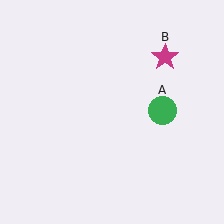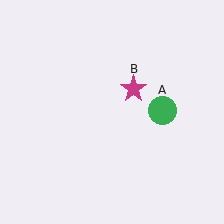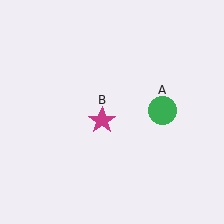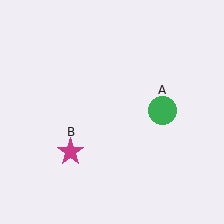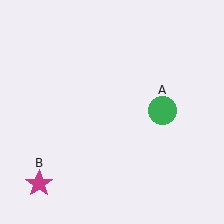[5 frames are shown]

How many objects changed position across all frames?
1 object changed position: magenta star (object B).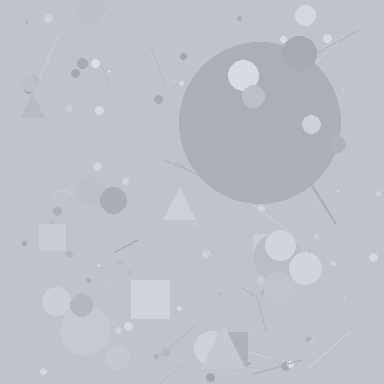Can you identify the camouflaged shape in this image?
The camouflaged shape is a circle.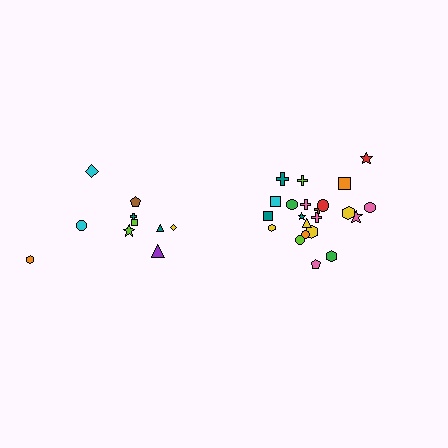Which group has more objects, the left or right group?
The right group.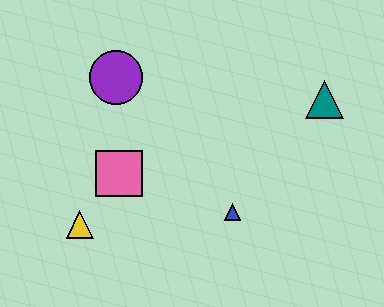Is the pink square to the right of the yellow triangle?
Yes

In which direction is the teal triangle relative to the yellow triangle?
The teal triangle is to the right of the yellow triangle.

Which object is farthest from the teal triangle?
The yellow triangle is farthest from the teal triangle.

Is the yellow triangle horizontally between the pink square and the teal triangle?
No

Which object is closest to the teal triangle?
The blue triangle is closest to the teal triangle.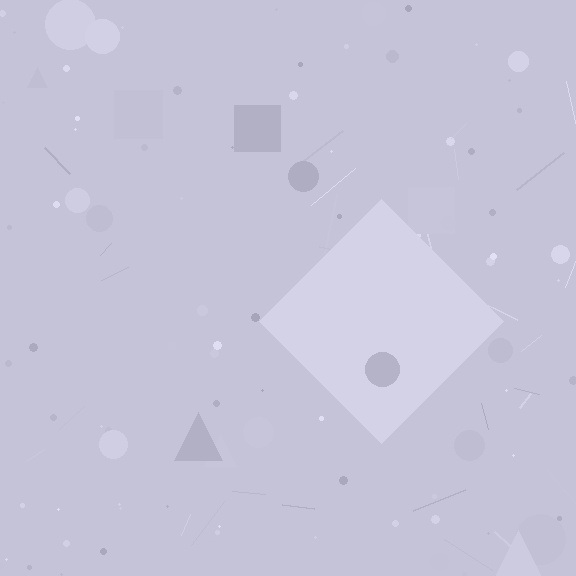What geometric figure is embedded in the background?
A diamond is embedded in the background.